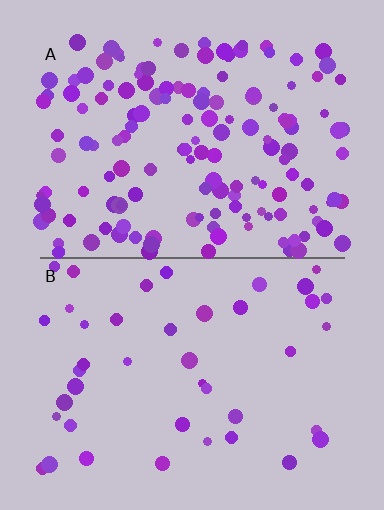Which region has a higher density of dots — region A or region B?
A (the top).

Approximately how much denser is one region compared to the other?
Approximately 3.5× — region A over region B.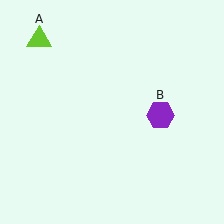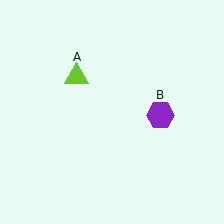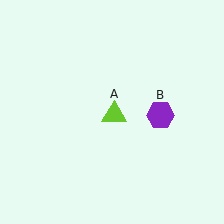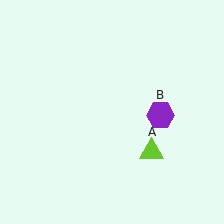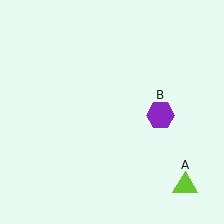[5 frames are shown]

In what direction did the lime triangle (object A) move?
The lime triangle (object A) moved down and to the right.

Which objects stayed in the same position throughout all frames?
Purple hexagon (object B) remained stationary.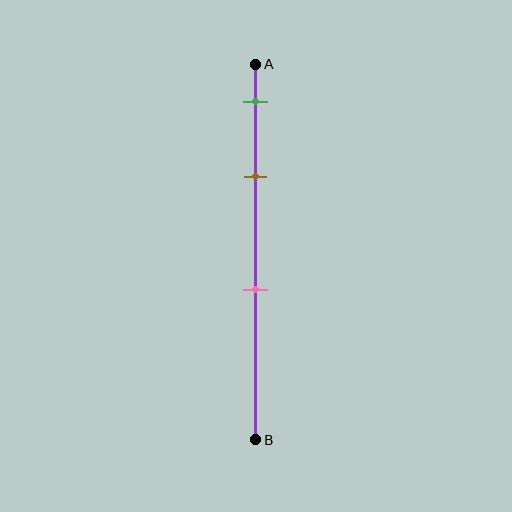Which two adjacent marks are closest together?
The green and brown marks are the closest adjacent pair.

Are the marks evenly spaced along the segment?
No, the marks are not evenly spaced.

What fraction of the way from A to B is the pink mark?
The pink mark is approximately 60% (0.6) of the way from A to B.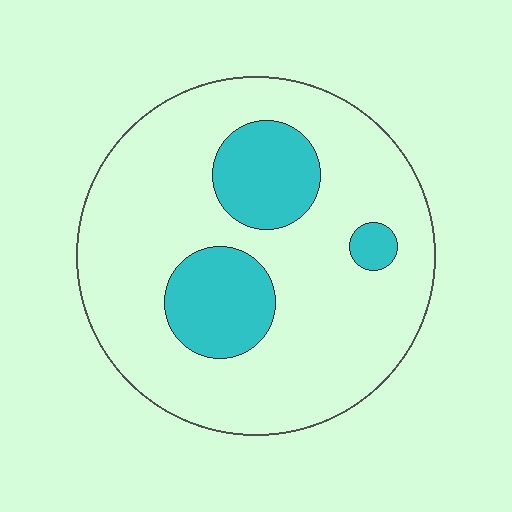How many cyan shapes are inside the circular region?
3.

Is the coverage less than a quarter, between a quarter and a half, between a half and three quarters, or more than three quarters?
Less than a quarter.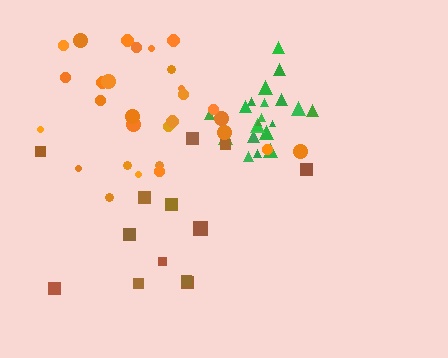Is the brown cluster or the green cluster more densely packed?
Green.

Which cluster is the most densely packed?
Green.